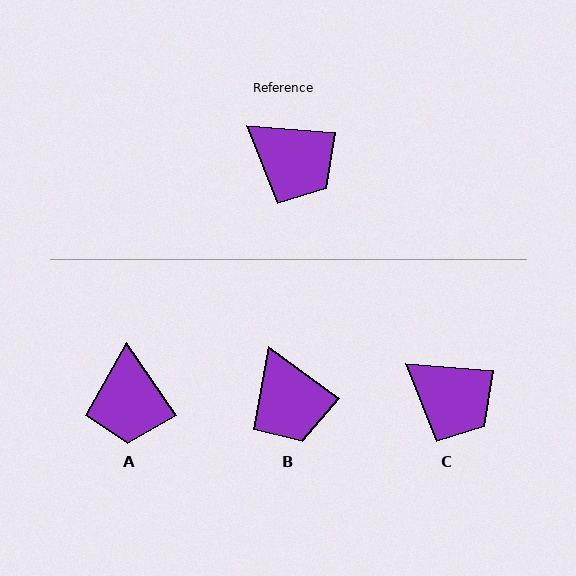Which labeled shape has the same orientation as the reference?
C.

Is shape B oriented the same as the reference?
No, it is off by about 31 degrees.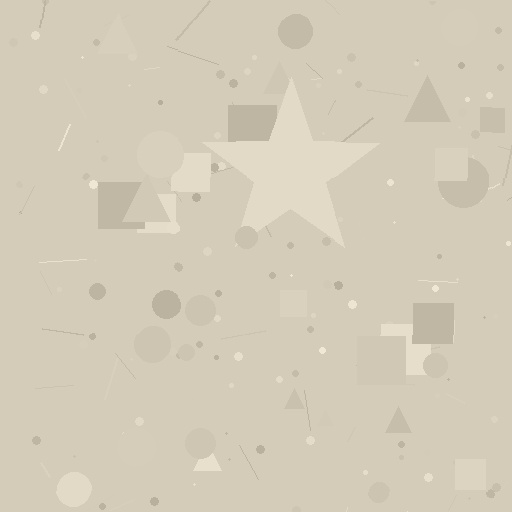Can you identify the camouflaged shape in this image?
The camouflaged shape is a star.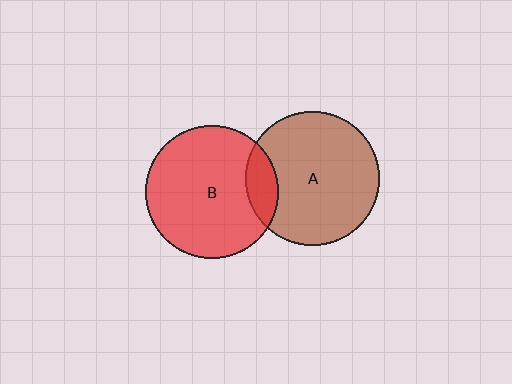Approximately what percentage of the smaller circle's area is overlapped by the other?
Approximately 15%.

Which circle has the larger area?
Circle A (brown).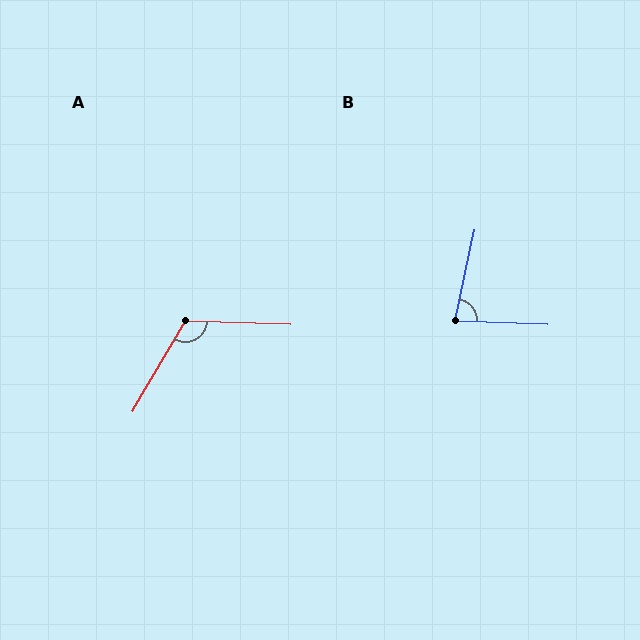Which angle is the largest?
A, at approximately 119 degrees.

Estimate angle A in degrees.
Approximately 119 degrees.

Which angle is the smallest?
B, at approximately 80 degrees.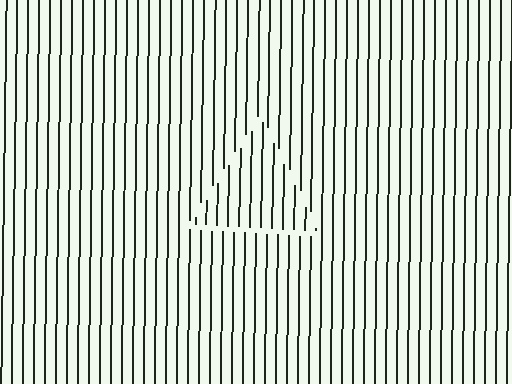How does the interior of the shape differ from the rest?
The interior of the shape contains the same grating, shifted by half a period — the contour is defined by the phase discontinuity where line-ends from the inner and outer gratings abut.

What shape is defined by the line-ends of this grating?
An illusory triangle. The interior of the shape contains the same grating, shifted by half a period — the contour is defined by the phase discontinuity where line-ends from the inner and outer gratings abut.